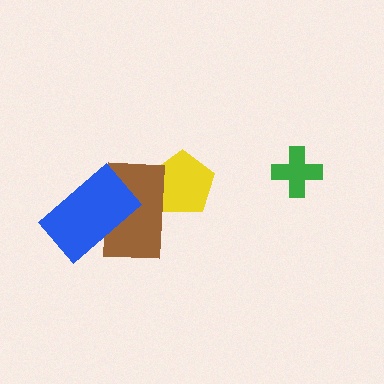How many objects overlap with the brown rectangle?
2 objects overlap with the brown rectangle.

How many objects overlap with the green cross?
0 objects overlap with the green cross.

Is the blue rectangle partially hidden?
No, no other shape covers it.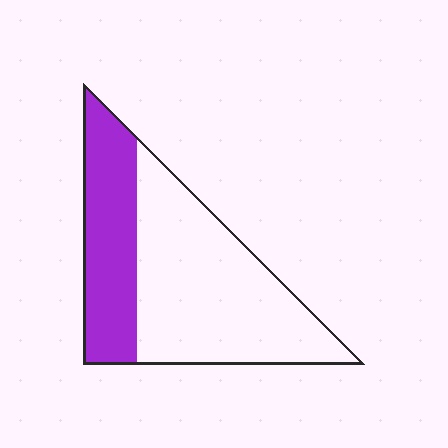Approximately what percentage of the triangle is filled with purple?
Approximately 35%.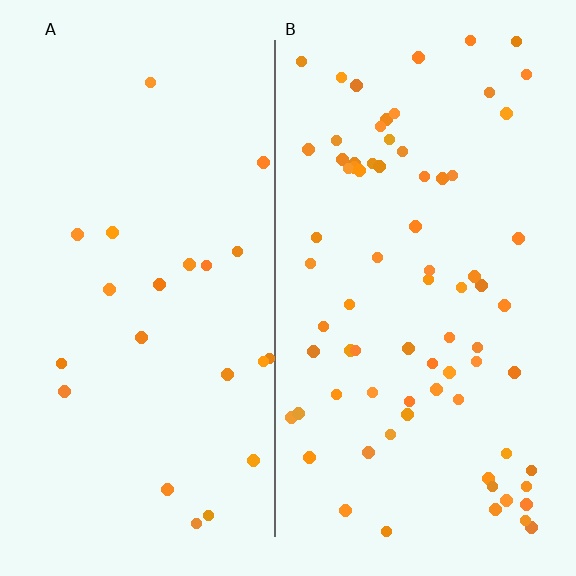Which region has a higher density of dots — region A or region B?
B (the right).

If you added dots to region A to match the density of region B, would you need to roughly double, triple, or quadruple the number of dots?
Approximately triple.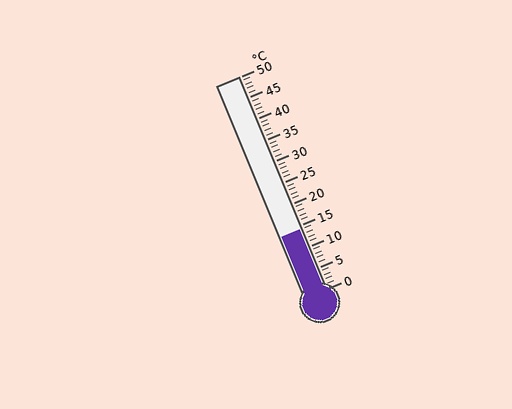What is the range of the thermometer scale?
The thermometer scale ranges from 0°C to 50°C.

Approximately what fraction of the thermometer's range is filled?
The thermometer is filled to approximately 30% of its range.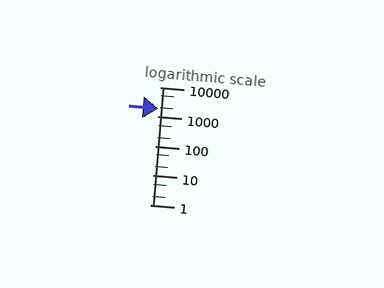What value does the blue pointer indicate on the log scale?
The pointer indicates approximately 1800.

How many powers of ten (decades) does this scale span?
The scale spans 4 decades, from 1 to 10000.